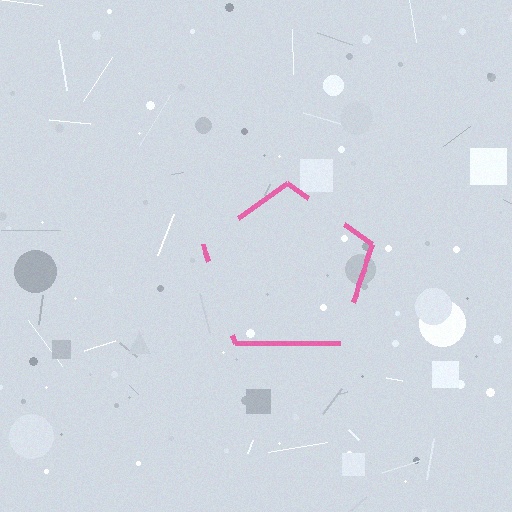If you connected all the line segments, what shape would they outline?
They would outline a pentagon.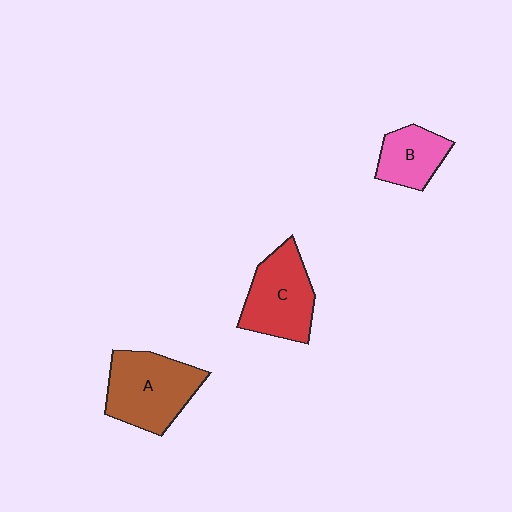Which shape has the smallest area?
Shape B (pink).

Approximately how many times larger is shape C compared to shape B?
Approximately 1.5 times.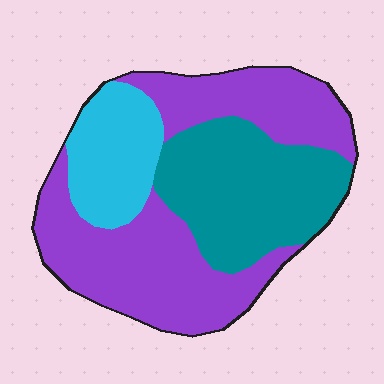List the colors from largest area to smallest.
From largest to smallest: purple, teal, cyan.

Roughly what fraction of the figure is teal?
Teal takes up between a quarter and a half of the figure.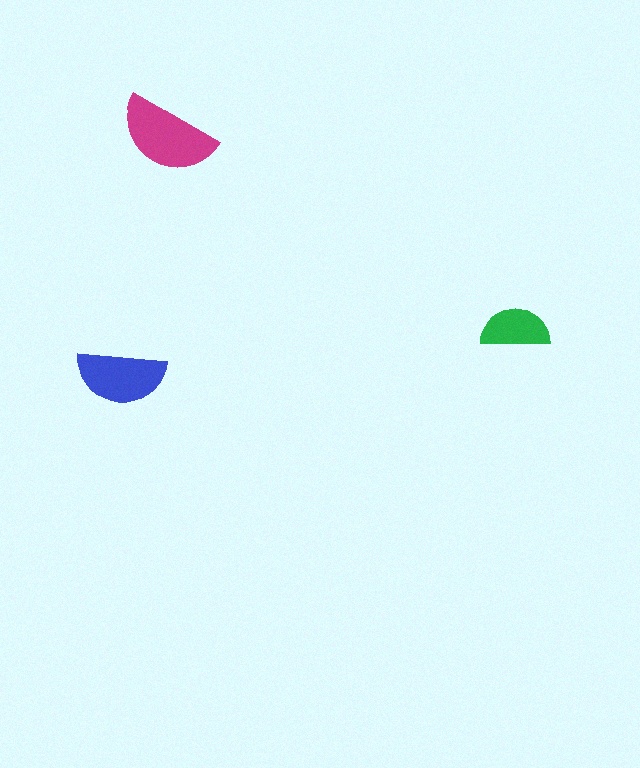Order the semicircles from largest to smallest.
the magenta one, the blue one, the green one.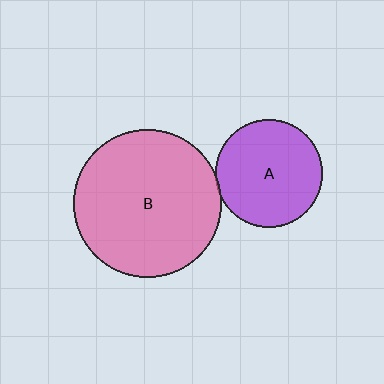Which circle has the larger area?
Circle B (pink).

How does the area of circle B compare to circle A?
Approximately 1.9 times.